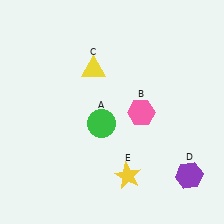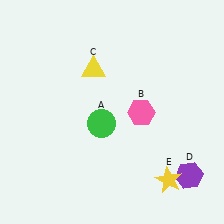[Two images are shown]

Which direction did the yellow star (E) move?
The yellow star (E) moved right.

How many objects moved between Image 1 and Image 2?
1 object moved between the two images.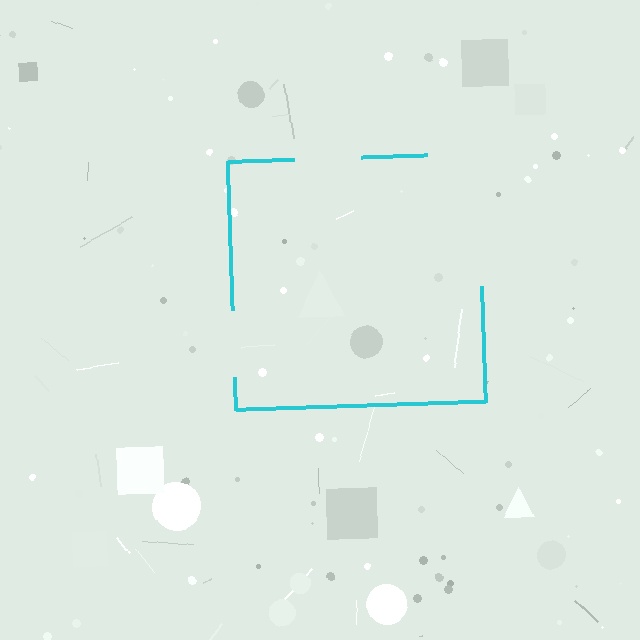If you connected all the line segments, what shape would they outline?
They would outline a square.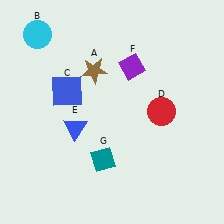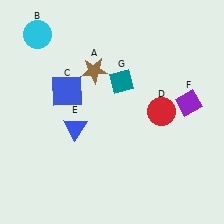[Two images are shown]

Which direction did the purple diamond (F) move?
The purple diamond (F) moved right.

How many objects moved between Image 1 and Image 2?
2 objects moved between the two images.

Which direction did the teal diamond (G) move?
The teal diamond (G) moved up.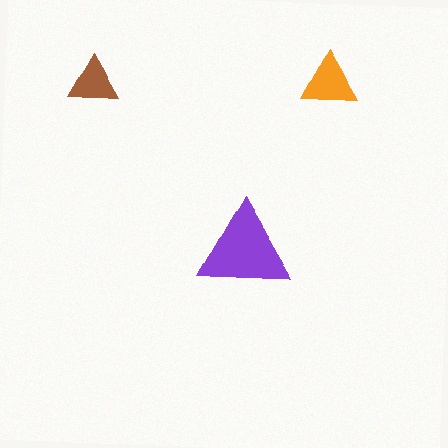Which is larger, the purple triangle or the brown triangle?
The purple one.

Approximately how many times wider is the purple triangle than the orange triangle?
About 1.5 times wider.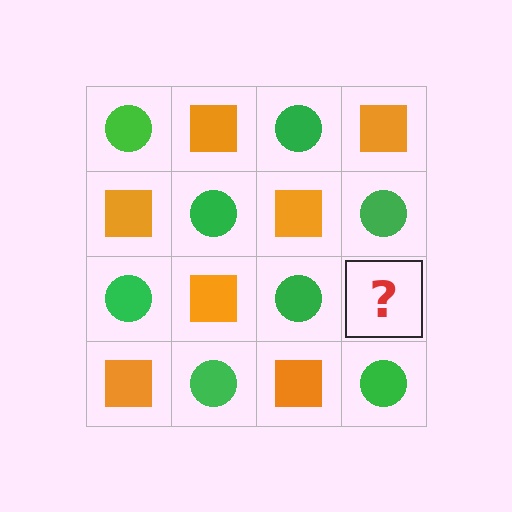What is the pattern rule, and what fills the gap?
The rule is that it alternates green circle and orange square in a checkerboard pattern. The gap should be filled with an orange square.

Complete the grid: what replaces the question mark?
The question mark should be replaced with an orange square.